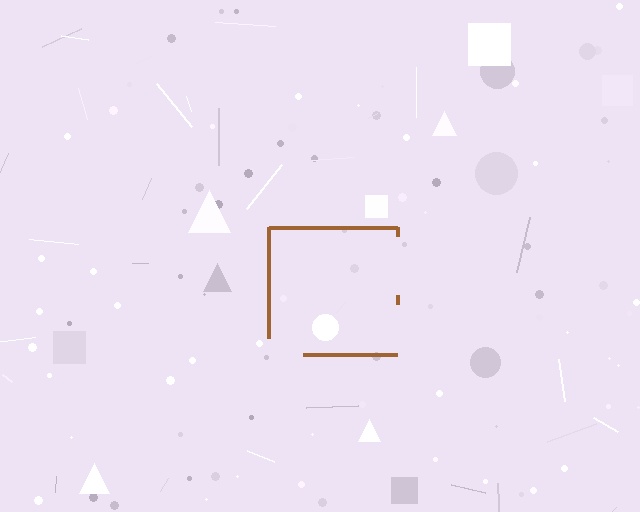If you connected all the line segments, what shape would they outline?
They would outline a square.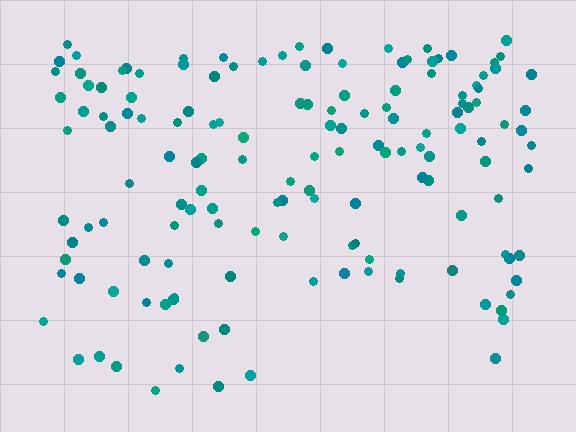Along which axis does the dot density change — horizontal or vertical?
Vertical.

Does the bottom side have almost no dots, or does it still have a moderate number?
Still a moderate number, just noticeably fewer than the top.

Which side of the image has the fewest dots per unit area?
The bottom.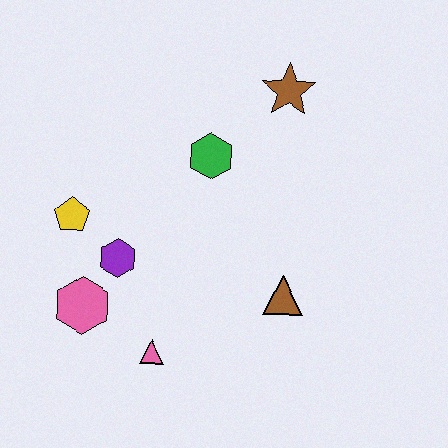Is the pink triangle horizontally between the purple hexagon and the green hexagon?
Yes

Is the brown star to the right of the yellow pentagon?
Yes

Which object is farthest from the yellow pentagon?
The brown star is farthest from the yellow pentagon.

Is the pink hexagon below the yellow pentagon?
Yes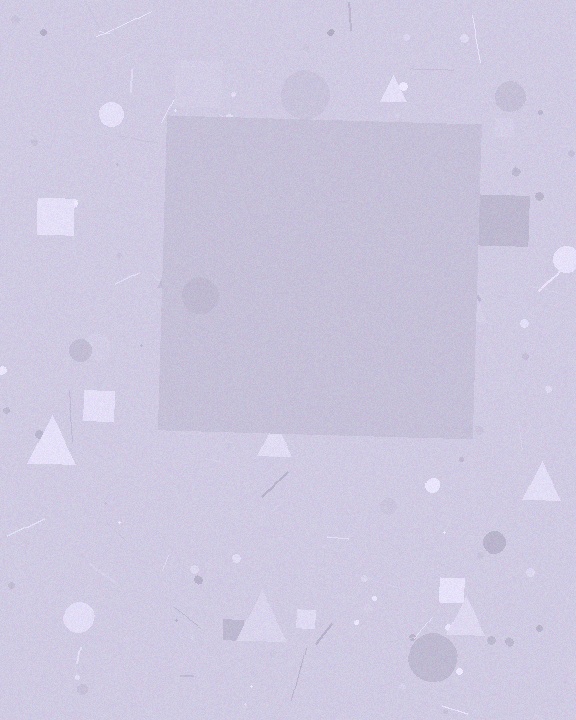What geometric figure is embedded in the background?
A square is embedded in the background.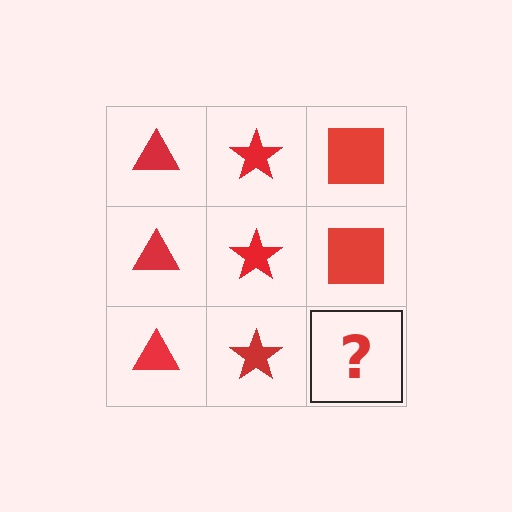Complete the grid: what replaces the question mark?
The question mark should be replaced with a red square.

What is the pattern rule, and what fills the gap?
The rule is that each column has a consistent shape. The gap should be filled with a red square.